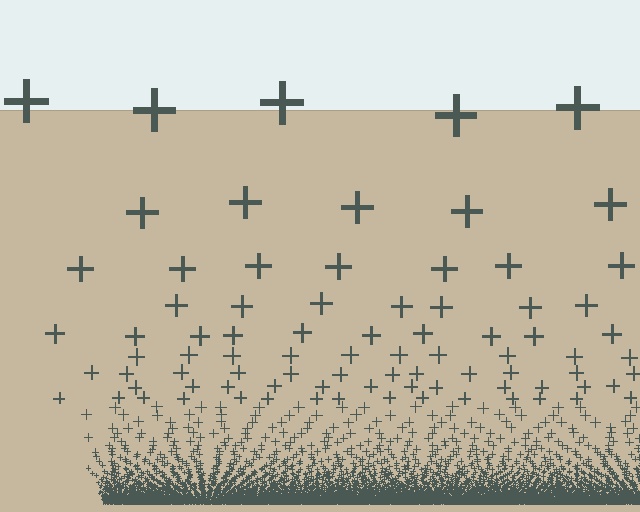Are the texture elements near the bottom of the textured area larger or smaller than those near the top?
Smaller. The gradient is inverted — elements near the bottom are smaller and denser.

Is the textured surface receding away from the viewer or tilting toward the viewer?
The surface appears to tilt toward the viewer. Texture elements get larger and sparser toward the top.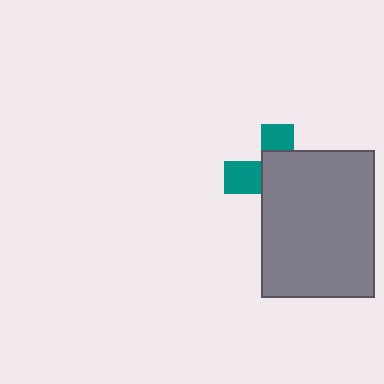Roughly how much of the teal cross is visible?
A small part of it is visible (roughly 35%).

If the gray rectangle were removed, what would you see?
You would see the complete teal cross.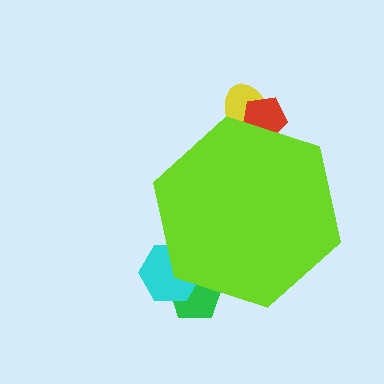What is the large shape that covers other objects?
A lime hexagon.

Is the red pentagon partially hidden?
Yes, the red pentagon is partially hidden behind the lime hexagon.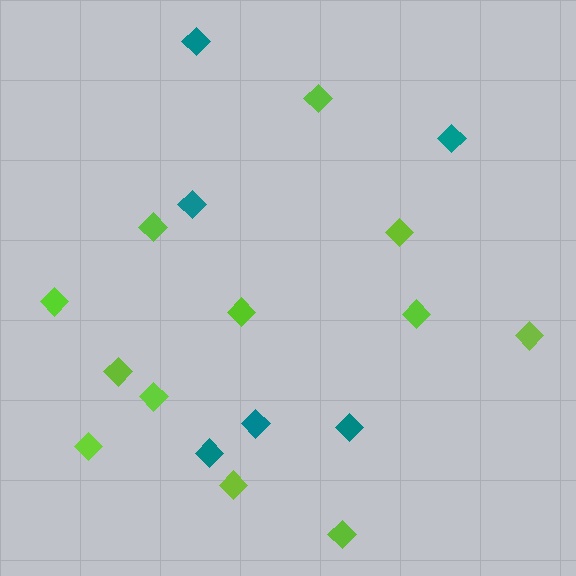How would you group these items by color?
There are 2 groups: one group of lime diamonds (12) and one group of teal diamonds (6).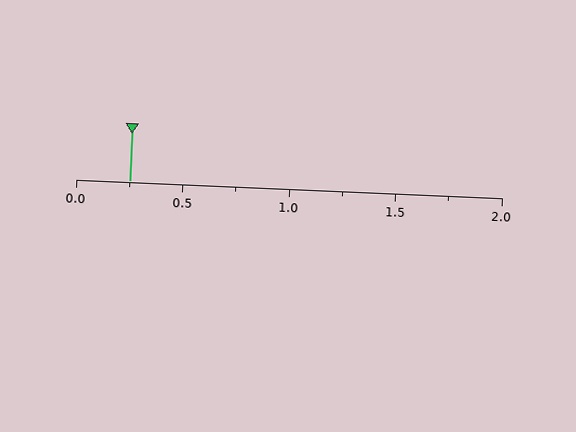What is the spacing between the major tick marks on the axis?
The major ticks are spaced 0.5 apart.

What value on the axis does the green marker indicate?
The marker indicates approximately 0.25.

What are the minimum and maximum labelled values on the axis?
The axis runs from 0.0 to 2.0.